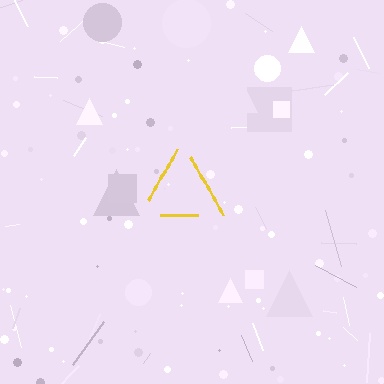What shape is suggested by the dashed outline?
The dashed outline suggests a triangle.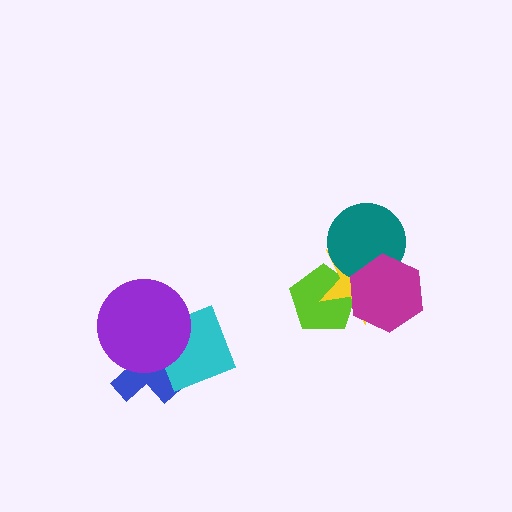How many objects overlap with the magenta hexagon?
3 objects overlap with the magenta hexagon.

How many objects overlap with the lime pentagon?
2 objects overlap with the lime pentagon.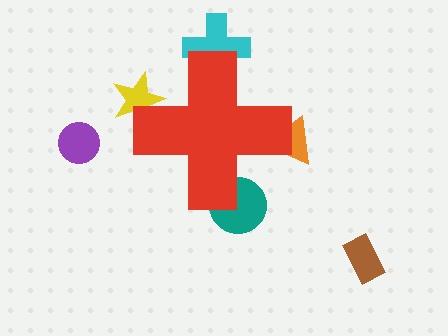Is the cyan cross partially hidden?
Yes, the cyan cross is partially hidden behind the red cross.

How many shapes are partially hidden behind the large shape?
4 shapes are partially hidden.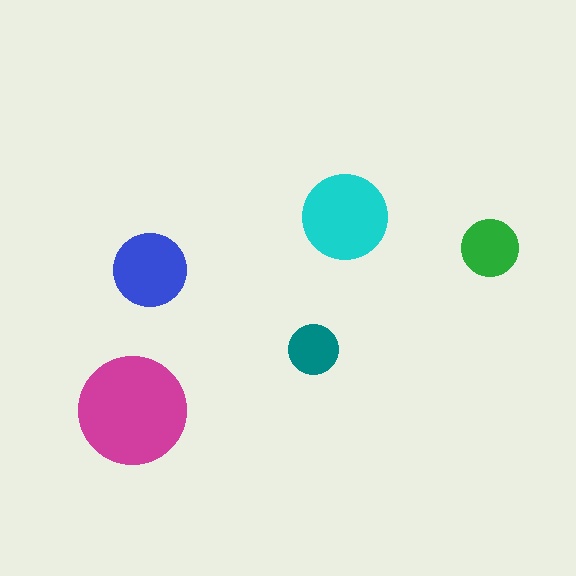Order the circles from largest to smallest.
the magenta one, the cyan one, the blue one, the green one, the teal one.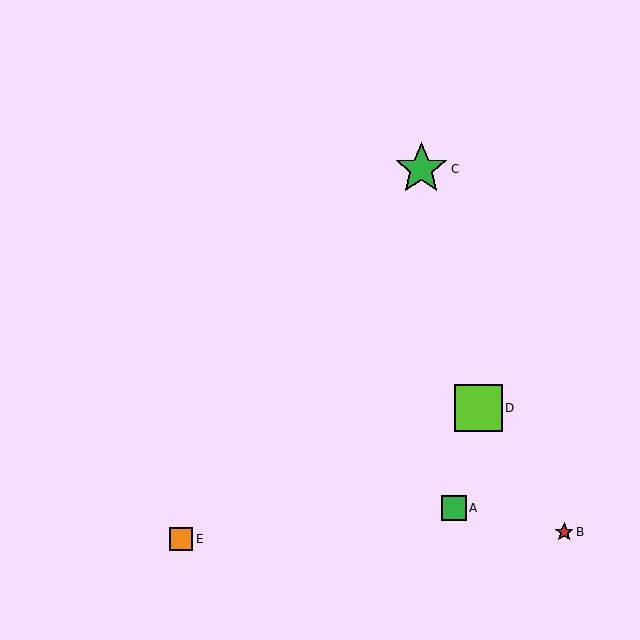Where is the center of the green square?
The center of the green square is at (454, 508).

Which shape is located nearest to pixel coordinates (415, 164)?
The green star (labeled C) at (421, 169) is nearest to that location.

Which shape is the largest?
The green star (labeled C) is the largest.